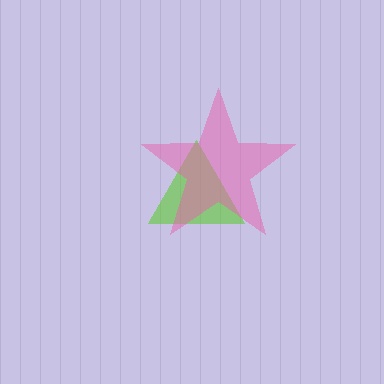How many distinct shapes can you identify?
There are 2 distinct shapes: a lime triangle, a pink star.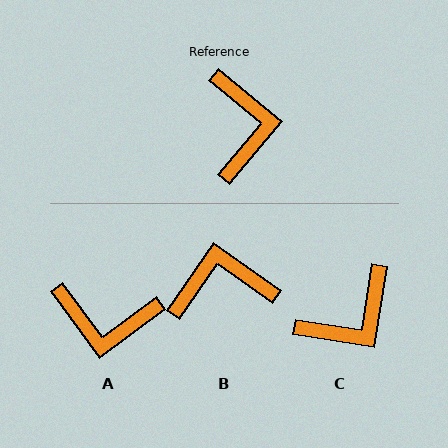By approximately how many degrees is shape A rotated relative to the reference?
Approximately 104 degrees clockwise.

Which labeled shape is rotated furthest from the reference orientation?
A, about 104 degrees away.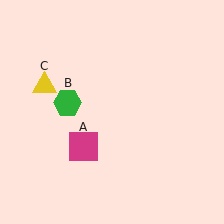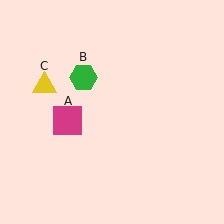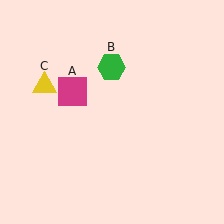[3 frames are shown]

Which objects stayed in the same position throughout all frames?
Yellow triangle (object C) remained stationary.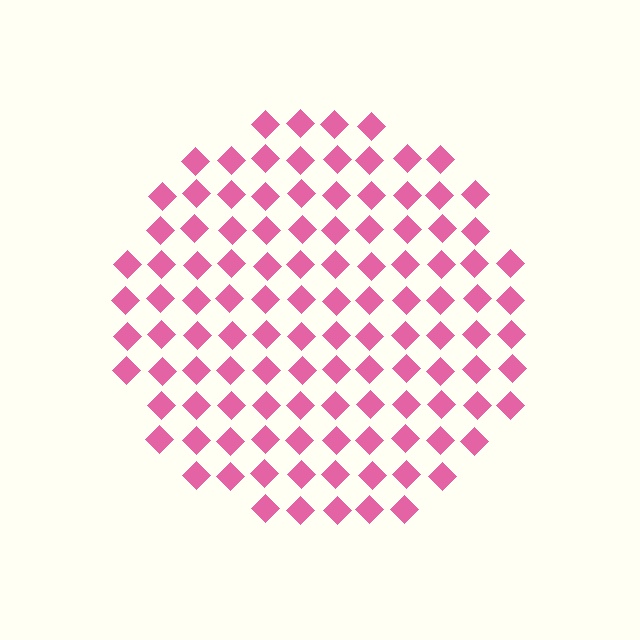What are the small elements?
The small elements are diamonds.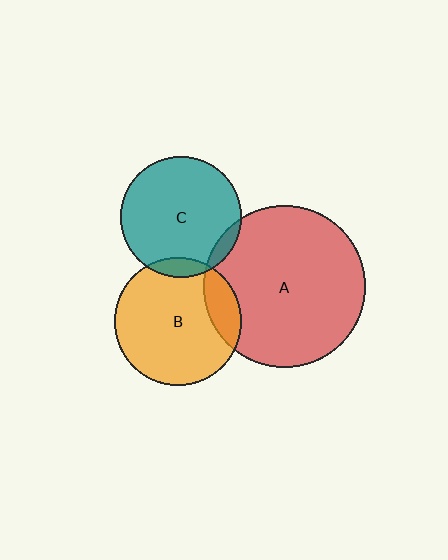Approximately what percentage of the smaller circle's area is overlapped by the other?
Approximately 5%.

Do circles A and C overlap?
Yes.